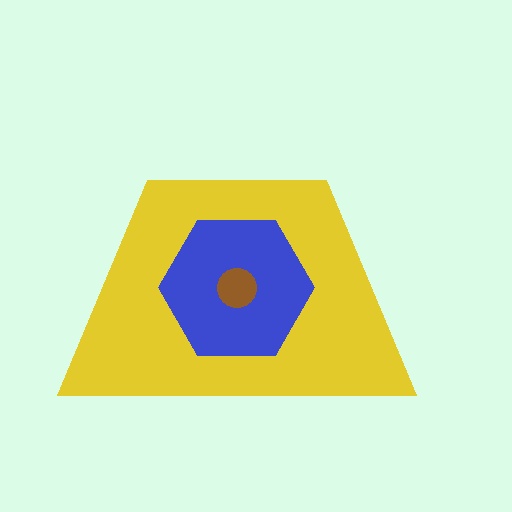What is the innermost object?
The brown circle.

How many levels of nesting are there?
3.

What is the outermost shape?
The yellow trapezoid.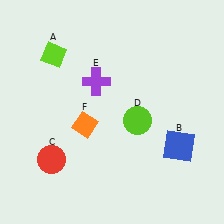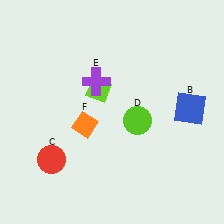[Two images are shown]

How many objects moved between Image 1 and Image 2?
2 objects moved between the two images.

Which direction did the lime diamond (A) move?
The lime diamond (A) moved right.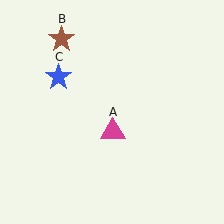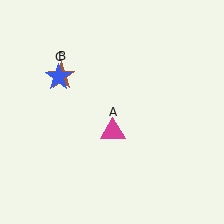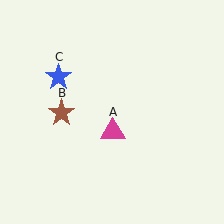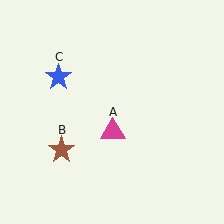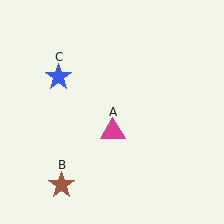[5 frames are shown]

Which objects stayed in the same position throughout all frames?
Magenta triangle (object A) and blue star (object C) remained stationary.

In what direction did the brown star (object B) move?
The brown star (object B) moved down.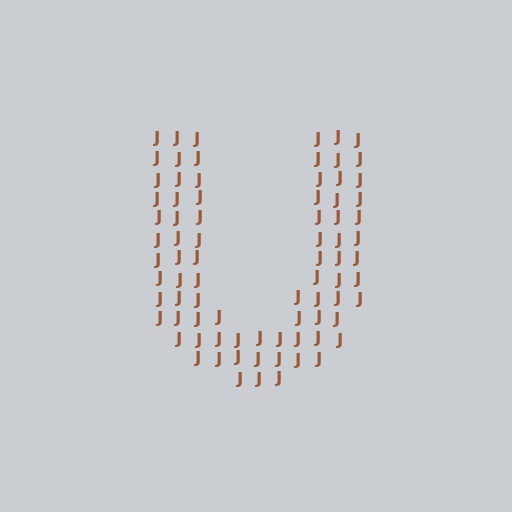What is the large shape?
The large shape is the letter U.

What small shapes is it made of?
It is made of small letter J's.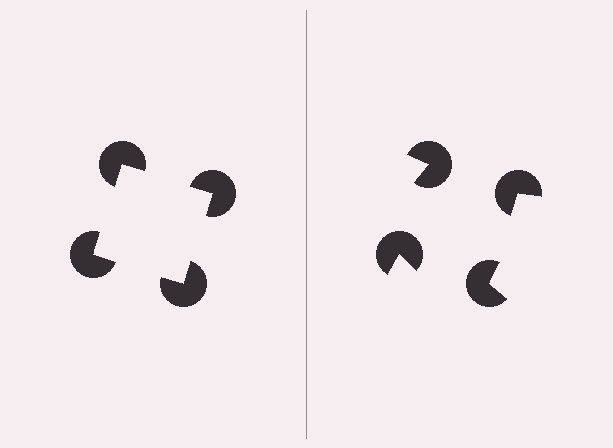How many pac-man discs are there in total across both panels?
8 — 4 on each side.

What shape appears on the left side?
An illusory square.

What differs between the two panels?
The pac-man discs are positioned identically on both sides; only the wedge orientations differ. On the left they align to a square; on the right they are misaligned.